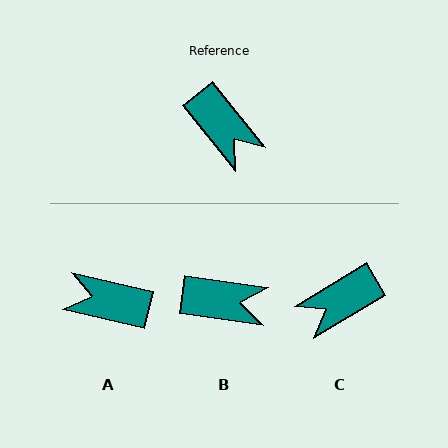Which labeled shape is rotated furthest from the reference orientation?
A, about 142 degrees away.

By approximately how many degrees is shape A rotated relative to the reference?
Approximately 142 degrees clockwise.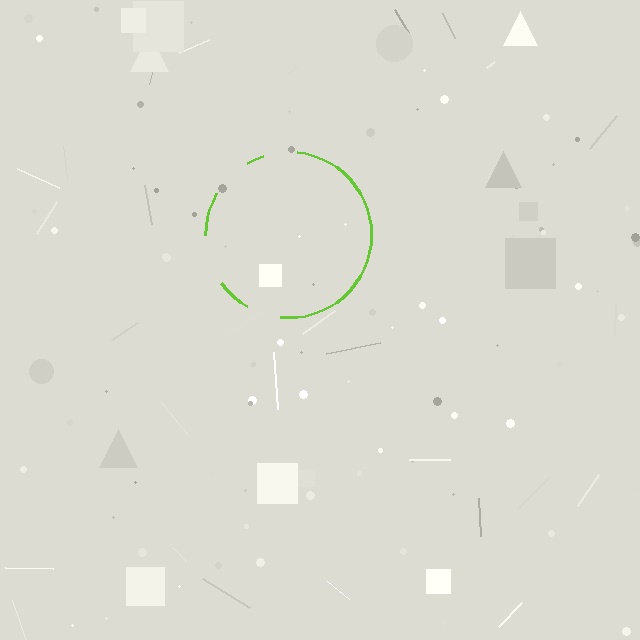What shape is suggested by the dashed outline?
The dashed outline suggests a circle.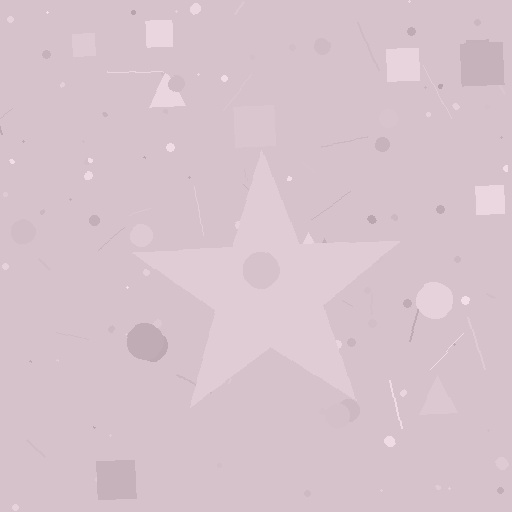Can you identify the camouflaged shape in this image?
The camouflaged shape is a star.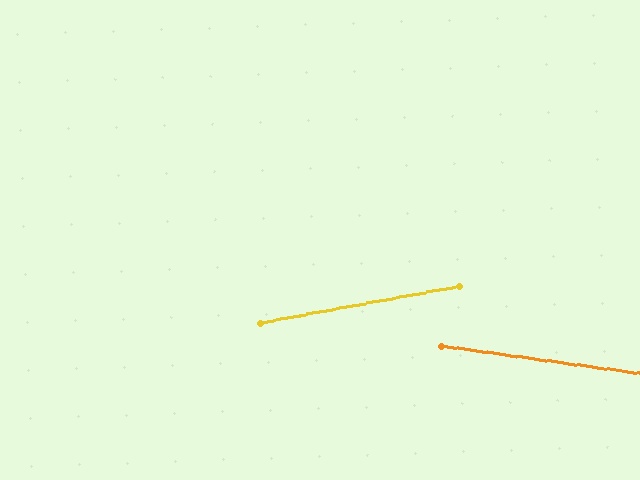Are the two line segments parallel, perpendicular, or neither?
Neither parallel nor perpendicular — they differ by about 18°.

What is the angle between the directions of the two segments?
Approximately 18 degrees.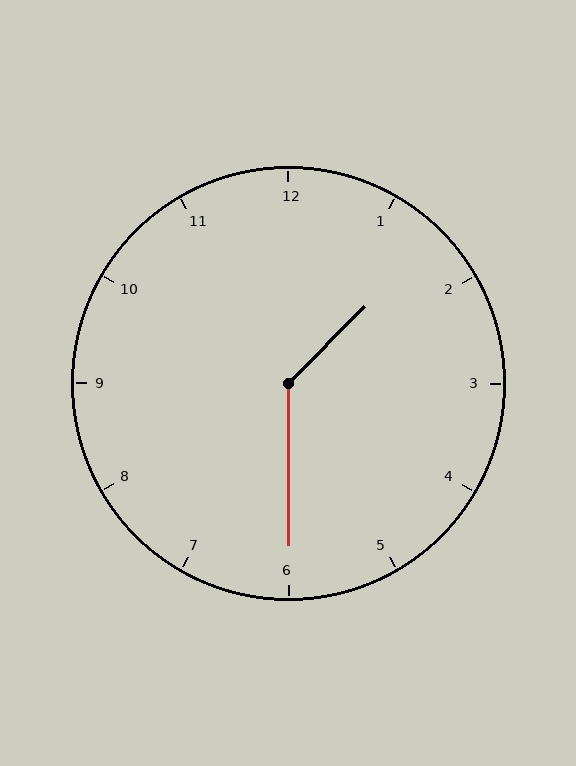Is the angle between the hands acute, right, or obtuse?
It is obtuse.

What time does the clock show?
1:30.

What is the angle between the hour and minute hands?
Approximately 135 degrees.